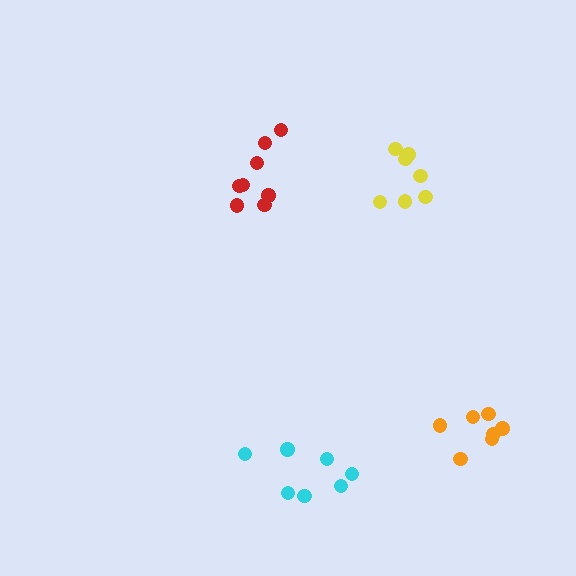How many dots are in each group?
Group 1: 8 dots, Group 2: 7 dots, Group 3: 7 dots, Group 4: 7 dots (29 total).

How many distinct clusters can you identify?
There are 4 distinct clusters.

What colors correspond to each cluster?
The clusters are colored: red, orange, yellow, cyan.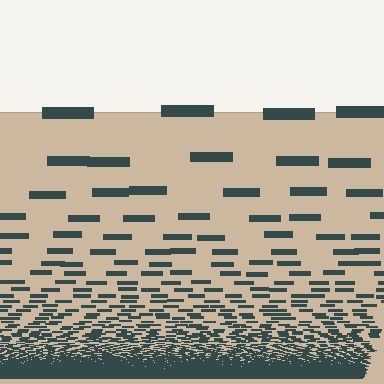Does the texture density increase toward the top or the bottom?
Density increases toward the bottom.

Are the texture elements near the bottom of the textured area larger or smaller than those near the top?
Smaller. The gradient is inverted — elements near the bottom are smaller and denser.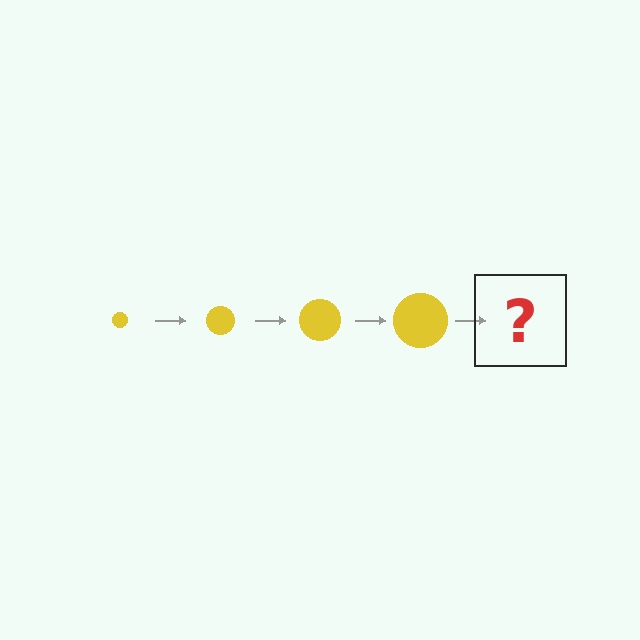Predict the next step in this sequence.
The next step is a yellow circle, larger than the previous one.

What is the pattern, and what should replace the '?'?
The pattern is that the circle gets progressively larger each step. The '?' should be a yellow circle, larger than the previous one.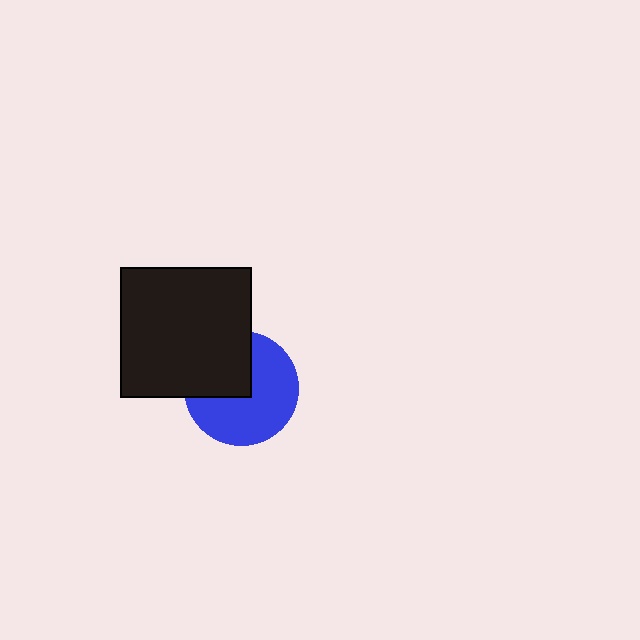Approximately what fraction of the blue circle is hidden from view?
Roughly 36% of the blue circle is hidden behind the black square.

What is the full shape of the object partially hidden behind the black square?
The partially hidden object is a blue circle.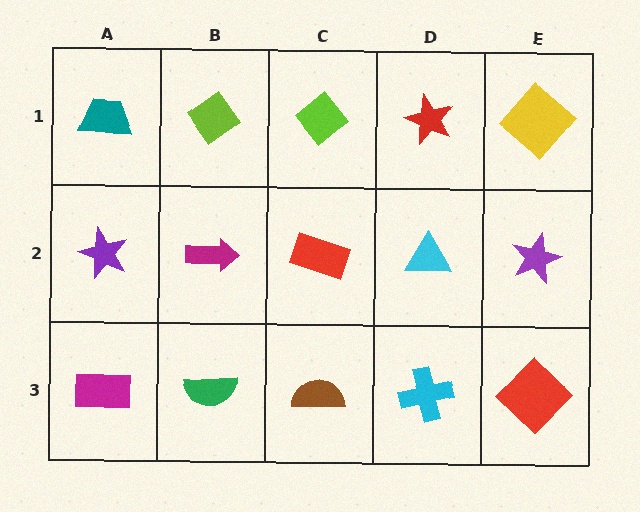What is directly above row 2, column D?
A red star.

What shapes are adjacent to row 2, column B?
A lime diamond (row 1, column B), a green semicircle (row 3, column B), a purple star (row 2, column A), a red rectangle (row 2, column C).